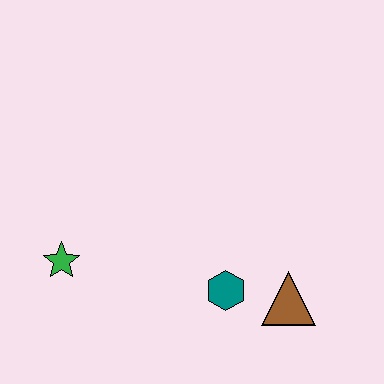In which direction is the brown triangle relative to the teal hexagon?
The brown triangle is to the right of the teal hexagon.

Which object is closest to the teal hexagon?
The brown triangle is closest to the teal hexagon.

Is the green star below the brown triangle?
No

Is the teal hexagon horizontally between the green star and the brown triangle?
Yes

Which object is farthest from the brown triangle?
The green star is farthest from the brown triangle.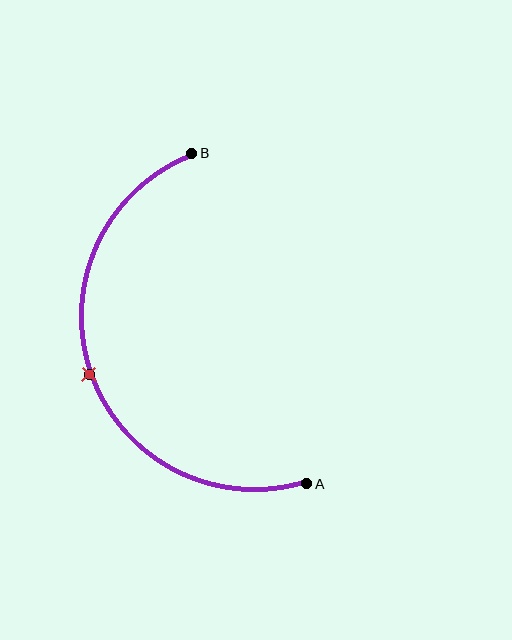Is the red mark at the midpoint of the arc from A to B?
Yes. The red mark lies on the arc at equal arc-length from both A and B — it is the arc midpoint.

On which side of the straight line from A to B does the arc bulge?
The arc bulges to the left of the straight line connecting A and B.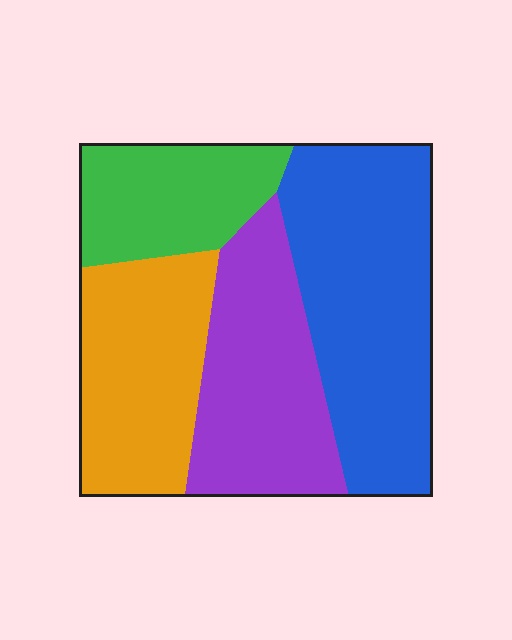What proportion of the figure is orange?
Orange takes up less than a quarter of the figure.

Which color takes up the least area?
Green, at roughly 15%.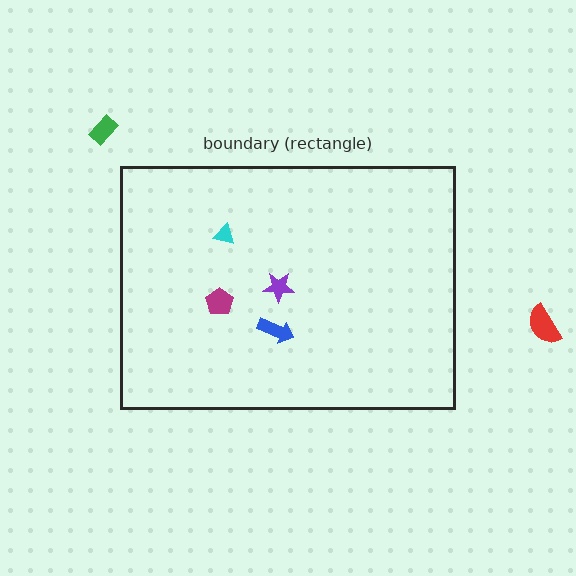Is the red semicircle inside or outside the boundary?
Outside.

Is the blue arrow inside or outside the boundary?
Inside.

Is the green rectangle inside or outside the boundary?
Outside.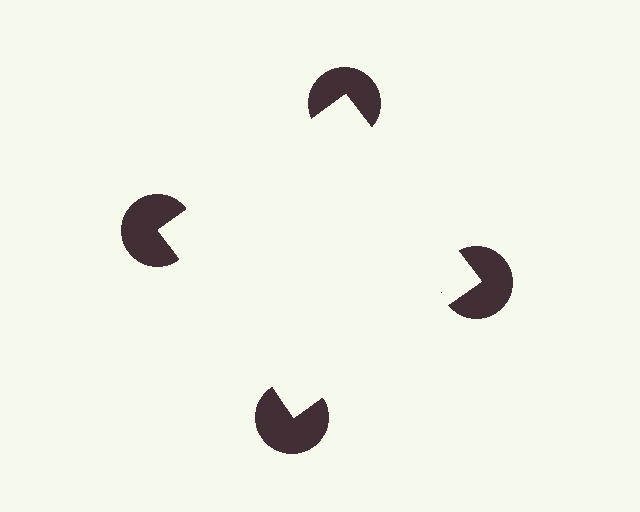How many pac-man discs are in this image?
There are 4 — one at each vertex of the illusory square.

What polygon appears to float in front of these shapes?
An illusory square — its edges are inferred from the aligned wedge cuts in the pac-man discs, not physically drawn.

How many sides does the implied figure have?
4 sides.